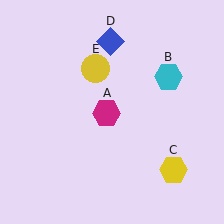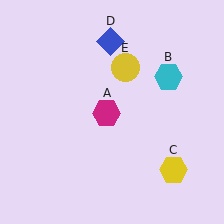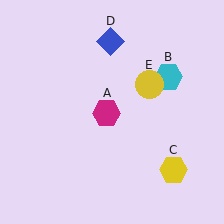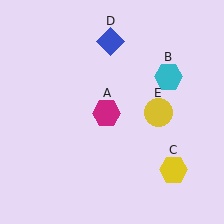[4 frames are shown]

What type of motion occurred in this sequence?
The yellow circle (object E) rotated clockwise around the center of the scene.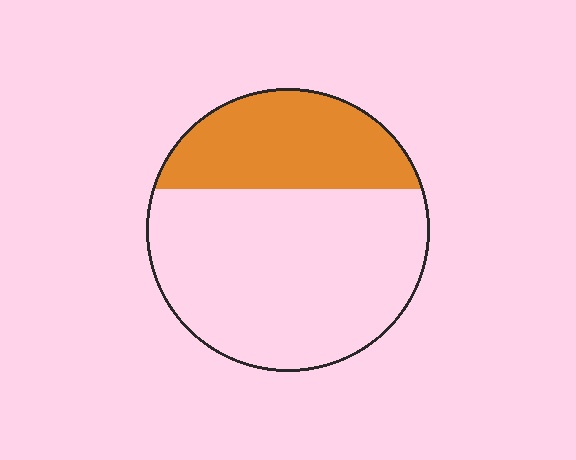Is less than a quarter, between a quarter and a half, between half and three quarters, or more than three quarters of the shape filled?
Between a quarter and a half.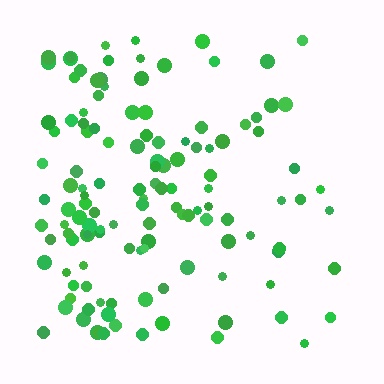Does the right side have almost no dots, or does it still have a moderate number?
Still a moderate number, just noticeably fewer than the left.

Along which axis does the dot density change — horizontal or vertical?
Horizontal.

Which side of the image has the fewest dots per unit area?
The right.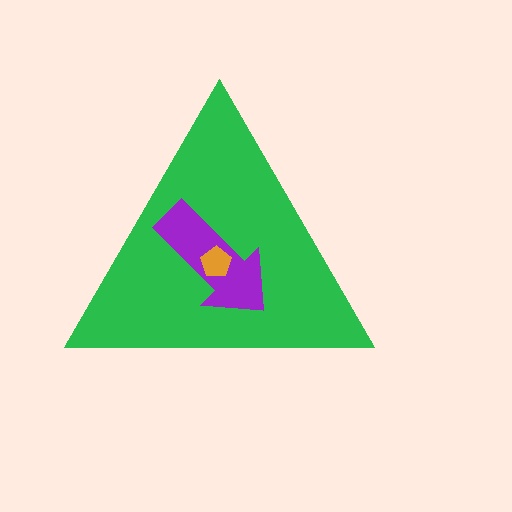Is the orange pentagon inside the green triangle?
Yes.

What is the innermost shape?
The orange pentagon.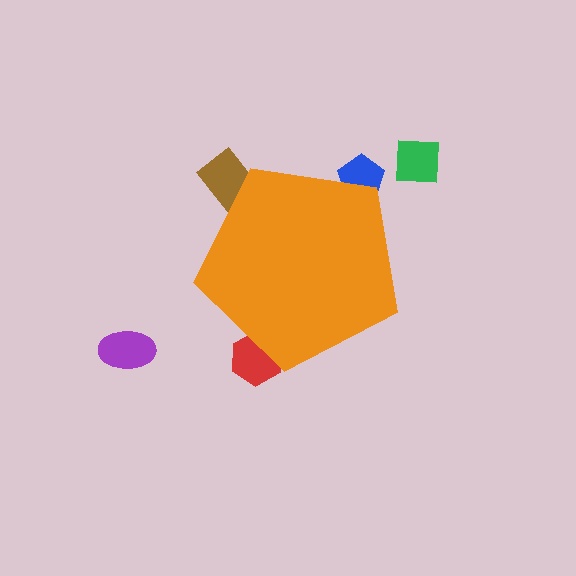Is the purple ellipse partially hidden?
No, the purple ellipse is fully visible.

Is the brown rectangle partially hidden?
Yes, the brown rectangle is partially hidden behind the orange pentagon.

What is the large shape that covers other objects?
An orange pentagon.